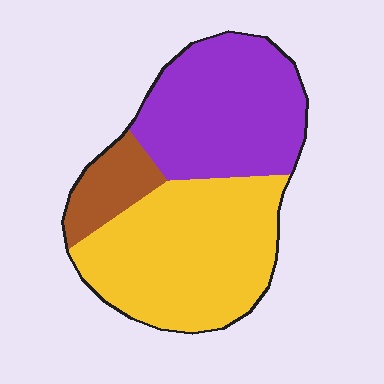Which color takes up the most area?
Yellow, at roughly 50%.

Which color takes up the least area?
Brown, at roughly 10%.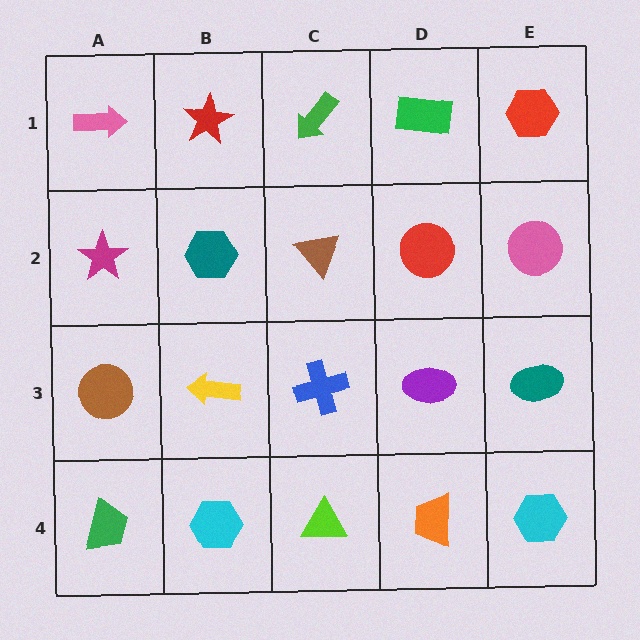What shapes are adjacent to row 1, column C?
A brown triangle (row 2, column C), a red star (row 1, column B), a green rectangle (row 1, column D).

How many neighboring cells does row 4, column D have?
3.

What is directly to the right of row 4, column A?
A cyan hexagon.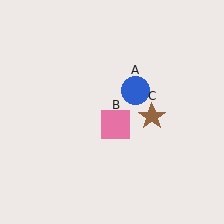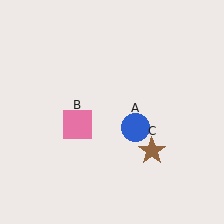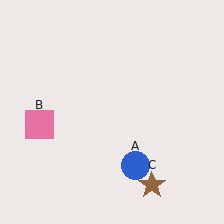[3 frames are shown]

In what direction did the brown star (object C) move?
The brown star (object C) moved down.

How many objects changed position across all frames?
3 objects changed position: blue circle (object A), pink square (object B), brown star (object C).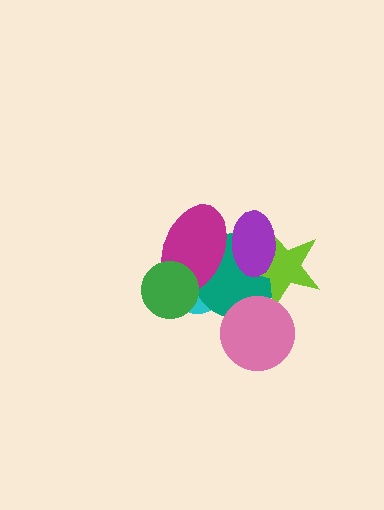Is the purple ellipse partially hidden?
Yes, it is partially covered by another shape.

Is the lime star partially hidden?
Yes, it is partially covered by another shape.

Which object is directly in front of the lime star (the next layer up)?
The purple ellipse is directly in front of the lime star.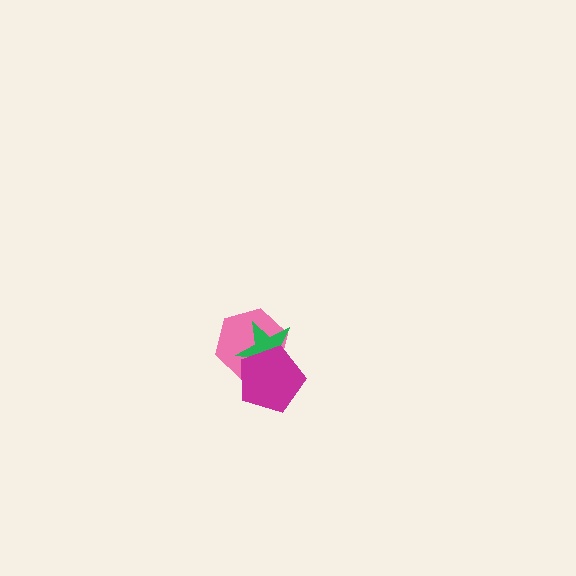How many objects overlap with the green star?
2 objects overlap with the green star.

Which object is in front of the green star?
The magenta pentagon is in front of the green star.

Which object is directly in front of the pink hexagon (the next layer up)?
The green star is directly in front of the pink hexagon.